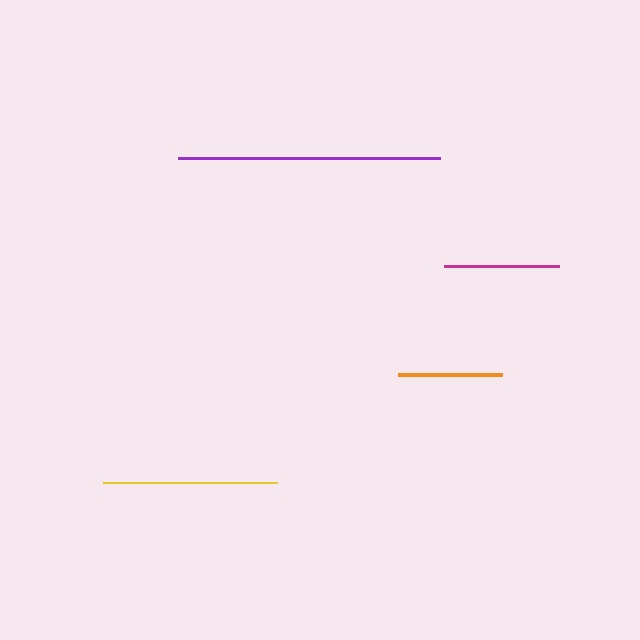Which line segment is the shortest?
The orange line is the shortest at approximately 104 pixels.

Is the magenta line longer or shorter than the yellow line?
The yellow line is longer than the magenta line.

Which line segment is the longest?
The purple line is the longest at approximately 262 pixels.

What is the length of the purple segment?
The purple segment is approximately 262 pixels long.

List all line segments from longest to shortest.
From longest to shortest: purple, yellow, magenta, orange.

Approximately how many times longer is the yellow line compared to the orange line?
The yellow line is approximately 1.7 times the length of the orange line.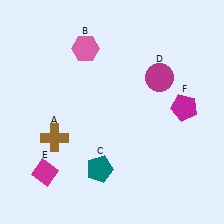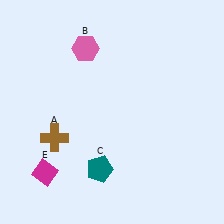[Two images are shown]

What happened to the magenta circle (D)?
The magenta circle (D) was removed in Image 2. It was in the top-right area of Image 1.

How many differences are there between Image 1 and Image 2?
There are 2 differences between the two images.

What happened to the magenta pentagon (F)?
The magenta pentagon (F) was removed in Image 2. It was in the top-right area of Image 1.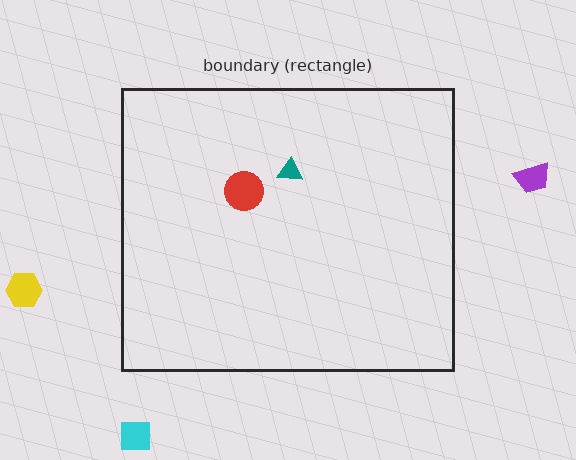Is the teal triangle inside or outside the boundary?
Inside.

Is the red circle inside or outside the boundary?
Inside.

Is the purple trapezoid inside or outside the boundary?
Outside.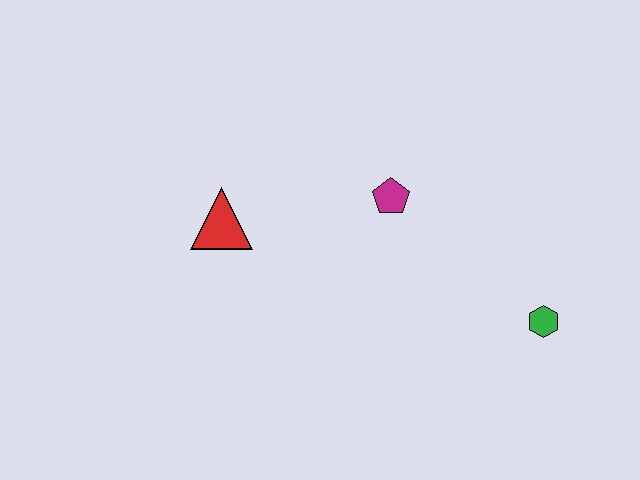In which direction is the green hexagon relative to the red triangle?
The green hexagon is to the right of the red triangle.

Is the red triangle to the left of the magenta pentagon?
Yes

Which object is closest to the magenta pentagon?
The red triangle is closest to the magenta pentagon.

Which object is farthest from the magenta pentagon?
The green hexagon is farthest from the magenta pentagon.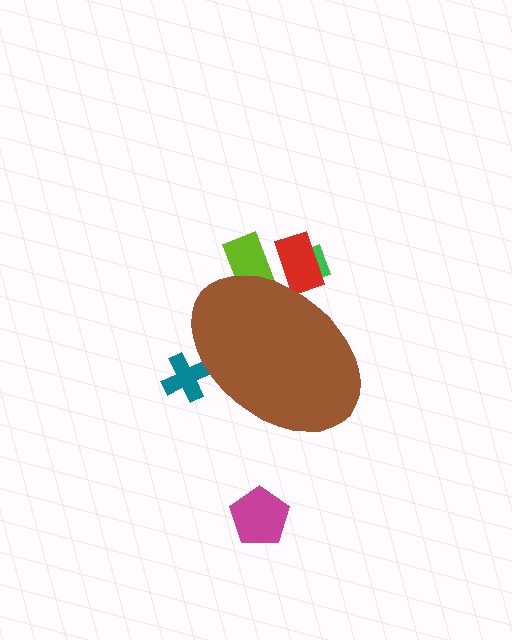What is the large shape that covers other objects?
A brown ellipse.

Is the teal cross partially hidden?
Yes, the teal cross is partially hidden behind the brown ellipse.